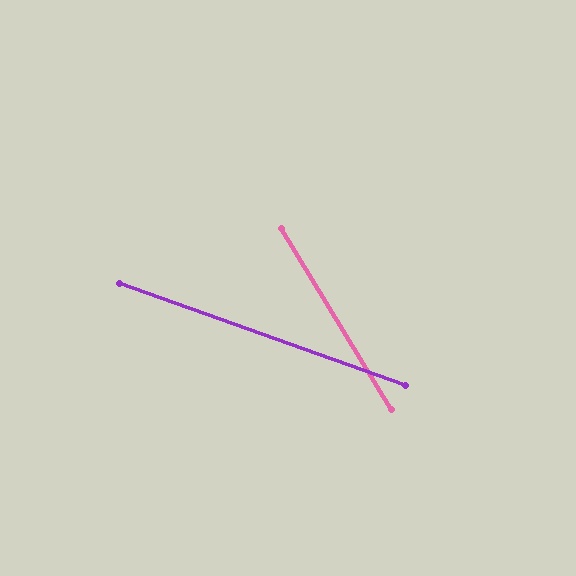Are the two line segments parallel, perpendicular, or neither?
Neither parallel nor perpendicular — they differ by about 39°.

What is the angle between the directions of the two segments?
Approximately 39 degrees.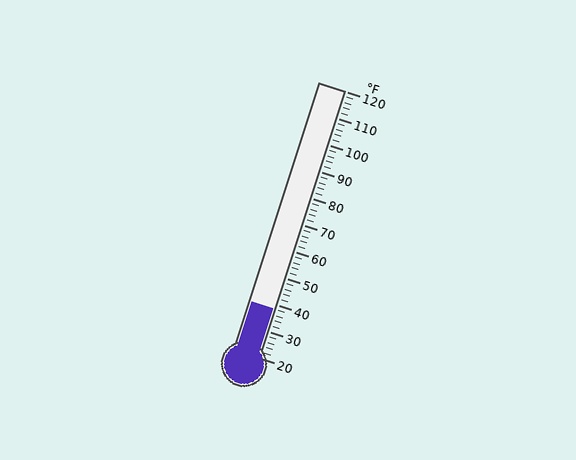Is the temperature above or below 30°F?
The temperature is above 30°F.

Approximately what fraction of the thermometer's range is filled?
The thermometer is filled to approximately 20% of its range.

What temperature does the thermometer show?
The thermometer shows approximately 38°F.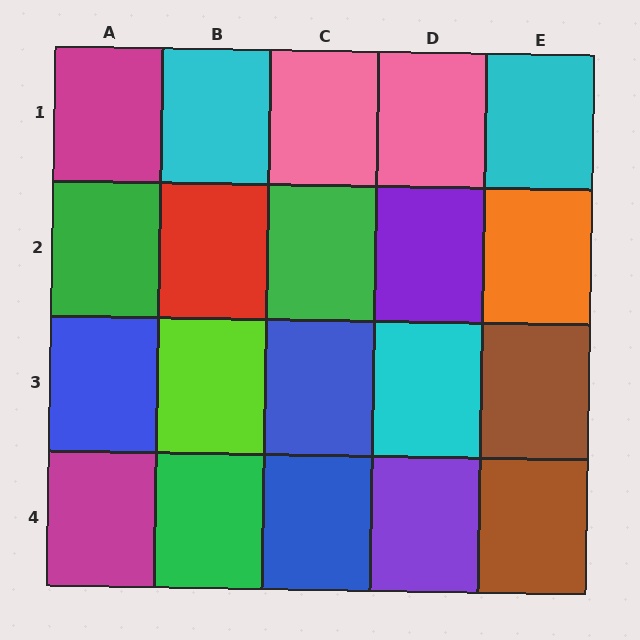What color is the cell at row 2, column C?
Green.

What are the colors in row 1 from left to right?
Magenta, cyan, pink, pink, cyan.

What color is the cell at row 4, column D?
Purple.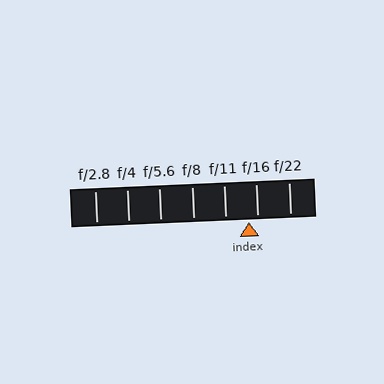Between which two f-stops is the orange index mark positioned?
The index mark is between f/11 and f/16.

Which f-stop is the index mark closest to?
The index mark is closest to f/16.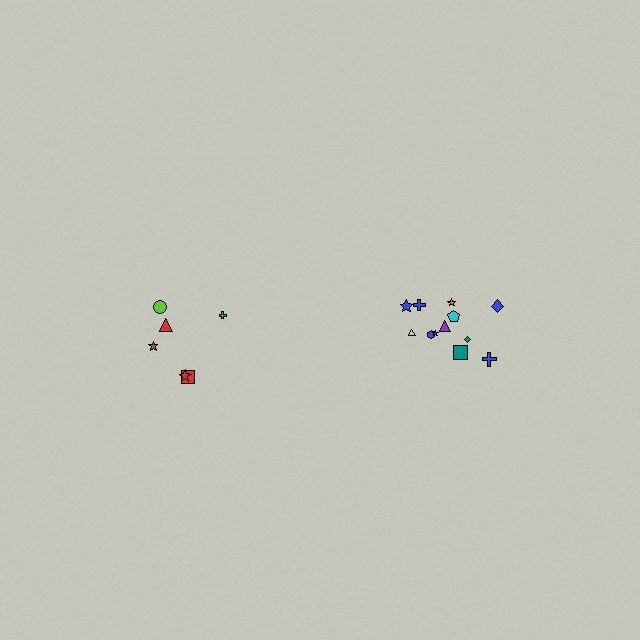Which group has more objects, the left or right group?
The right group.